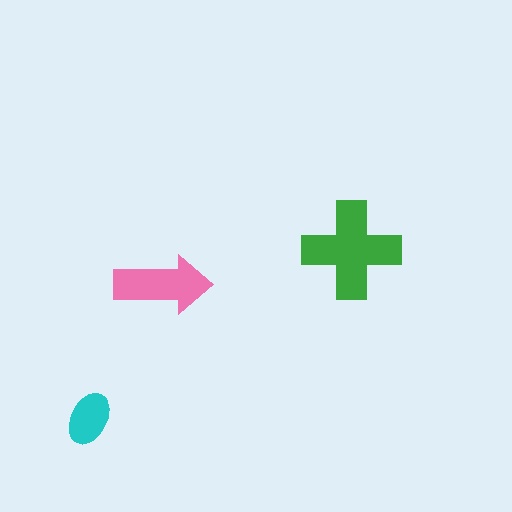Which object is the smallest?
The cyan ellipse.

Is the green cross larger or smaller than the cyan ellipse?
Larger.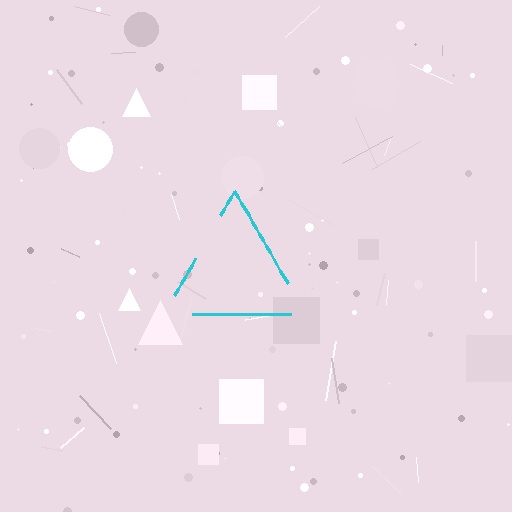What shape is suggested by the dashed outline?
The dashed outline suggests a triangle.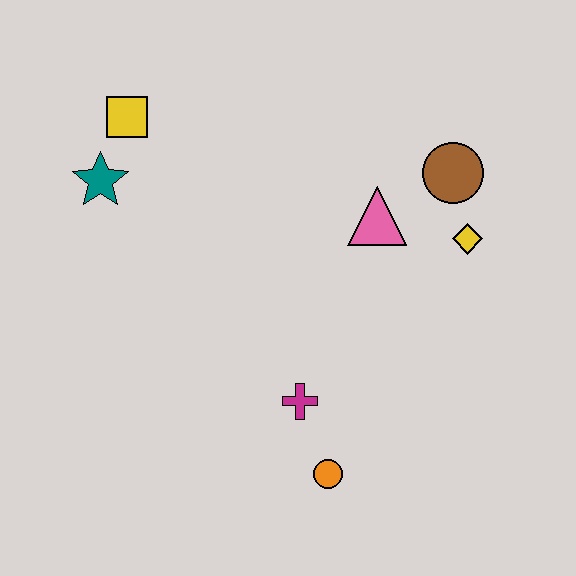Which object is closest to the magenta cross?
The orange circle is closest to the magenta cross.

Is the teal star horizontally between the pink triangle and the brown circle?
No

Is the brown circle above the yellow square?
No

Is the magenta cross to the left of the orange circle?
Yes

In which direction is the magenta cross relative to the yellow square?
The magenta cross is below the yellow square.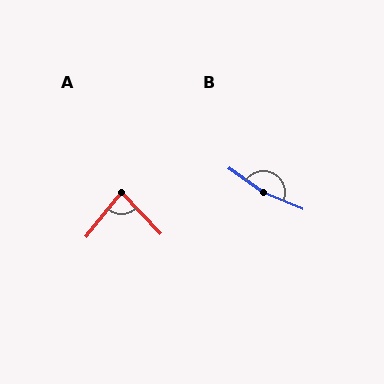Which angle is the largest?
B, at approximately 168 degrees.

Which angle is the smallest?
A, at approximately 82 degrees.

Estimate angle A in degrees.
Approximately 82 degrees.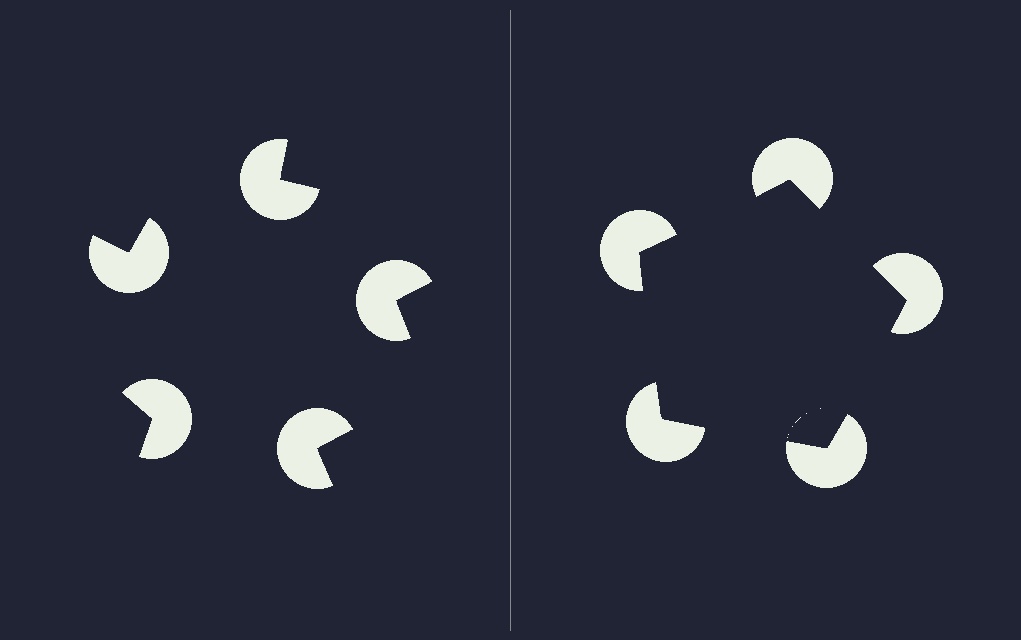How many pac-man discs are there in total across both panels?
10 — 5 on each side.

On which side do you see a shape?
An illusory pentagon appears on the right side. On the left side the wedge cuts are rotated, so no coherent shape forms.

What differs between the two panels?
The pac-man discs are positioned identically on both sides; only the wedge orientations differ. On the right they align to a pentagon; on the left they are misaligned.